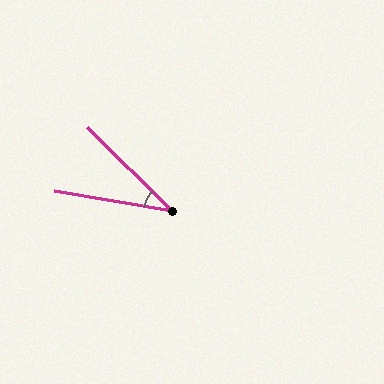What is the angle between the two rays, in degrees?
Approximately 35 degrees.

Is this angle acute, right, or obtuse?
It is acute.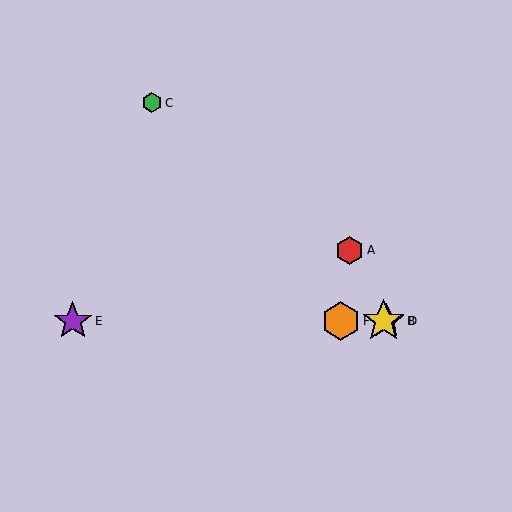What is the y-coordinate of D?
Object D is at y≈321.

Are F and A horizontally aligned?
No, F is at y≈321 and A is at y≈250.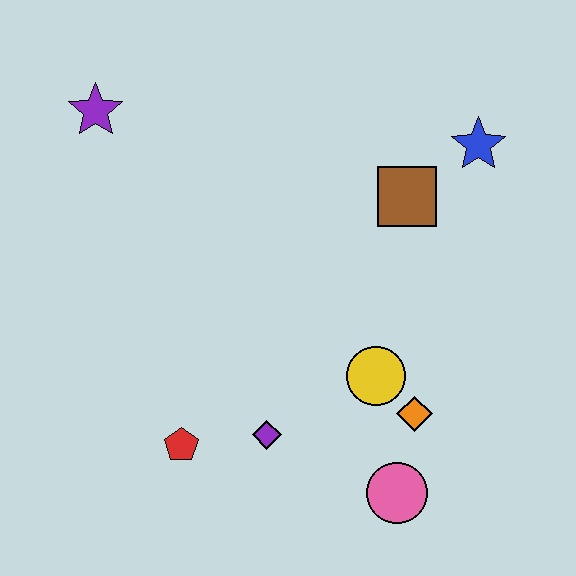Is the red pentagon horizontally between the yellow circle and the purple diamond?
No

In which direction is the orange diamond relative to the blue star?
The orange diamond is below the blue star.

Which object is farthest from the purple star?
The pink circle is farthest from the purple star.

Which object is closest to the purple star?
The brown square is closest to the purple star.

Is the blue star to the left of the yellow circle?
No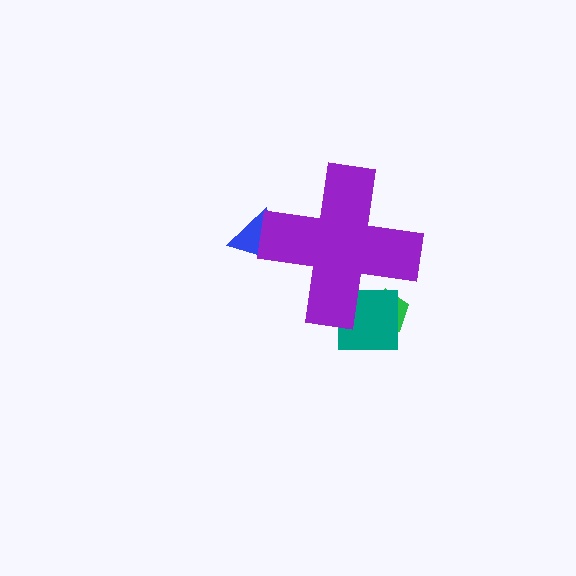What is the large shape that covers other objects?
A purple cross.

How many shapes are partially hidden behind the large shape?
3 shapes are partially hidden.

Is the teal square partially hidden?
Yes, the teal square is partially hidden behind the purple cross.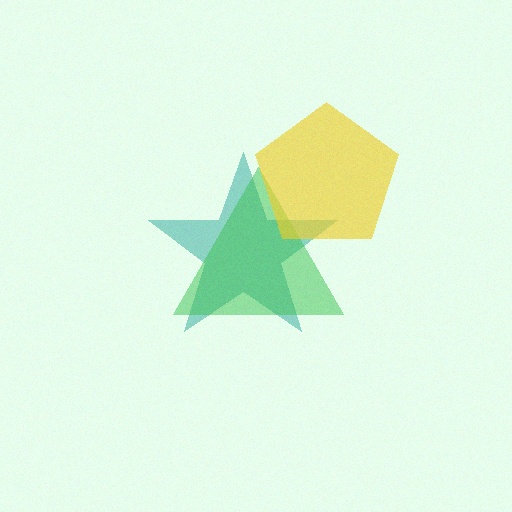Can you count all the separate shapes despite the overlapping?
Yes, there are 3 separate shapes.